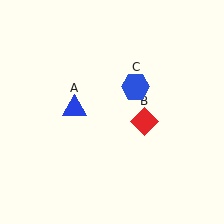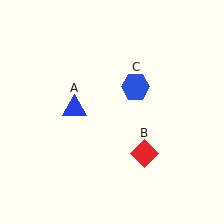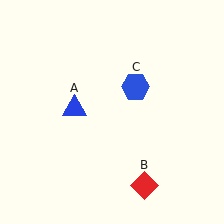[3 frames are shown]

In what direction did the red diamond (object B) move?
The red diamond (object B) moved down.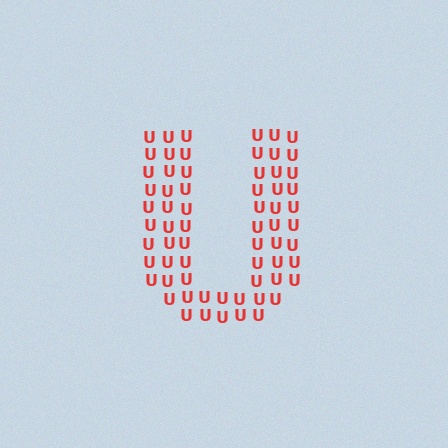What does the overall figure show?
The overall figure shows the letter U.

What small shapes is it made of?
It is made of small letter U's.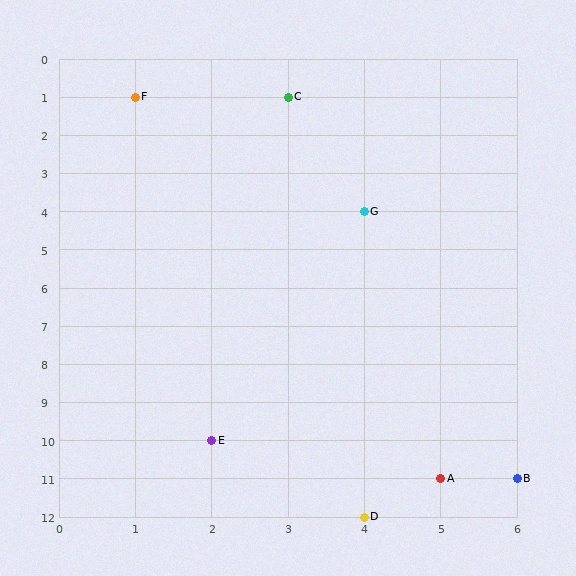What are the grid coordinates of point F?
Point F is at grid coordinates (1, 1).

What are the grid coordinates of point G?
Point G is at grid coordinates (4, 4).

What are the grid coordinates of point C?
Point C is at grid coordinates (3, 1).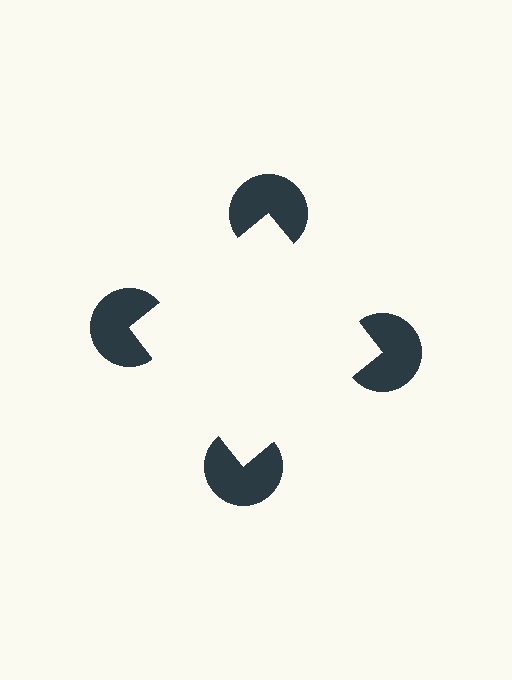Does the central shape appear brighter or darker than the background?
It typically appears slightly brighter than the background, even though no actual brightness change is drawn.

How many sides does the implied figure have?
4 sides.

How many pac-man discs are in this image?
There are 4 — one at each vertex of the illusory square.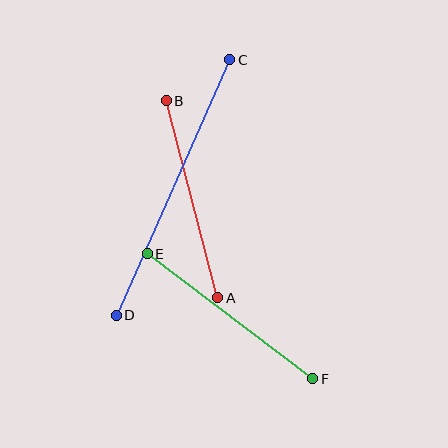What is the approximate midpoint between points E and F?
The midpoint is at approximately (230, 316) pixels.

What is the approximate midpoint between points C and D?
The midpoint is at approximately (173, 187) pixels.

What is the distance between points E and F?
The distance is approximately 207 pixels.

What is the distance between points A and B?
The distance is approximately 204 pixels.